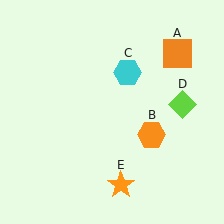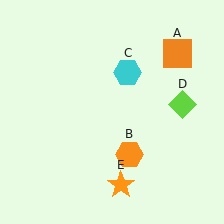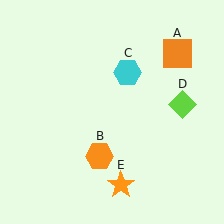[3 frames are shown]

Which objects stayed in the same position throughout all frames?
Orange square (object A) and cyan hexagon (object C) and lime diamond (object D) and orange star (object E) remained stationary.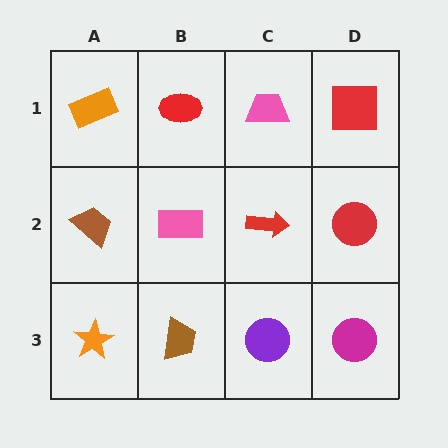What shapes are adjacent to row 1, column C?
A red arrow (row 2, column C), a red ellipse (row 1, column B), a red square (row 1, column D).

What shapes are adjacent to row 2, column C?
A pink trapezoid (row 1, column C), a purple circle (row 3, column C), a pink rectangle (row 2, column B), a red circle (row 2, column D).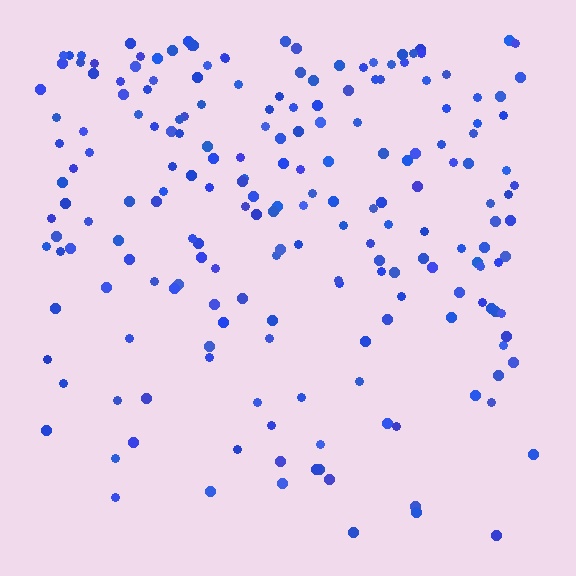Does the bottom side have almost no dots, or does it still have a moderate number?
Still a moderate number, just noticeably fewer than the top.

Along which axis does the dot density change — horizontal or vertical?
Vertical.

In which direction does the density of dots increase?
From bottom to top, with the top side densest.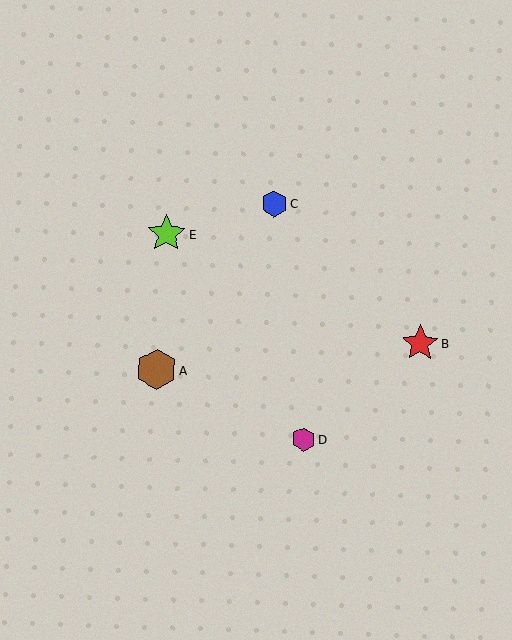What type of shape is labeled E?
Shape E is a lime star.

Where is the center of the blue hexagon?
The center of the blue hexagon is at (274, 204).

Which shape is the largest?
The brown hexagon (labeled A) is the largest.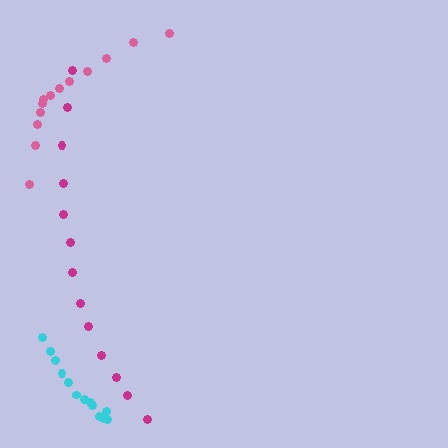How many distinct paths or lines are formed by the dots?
There are 3 distinct paths.